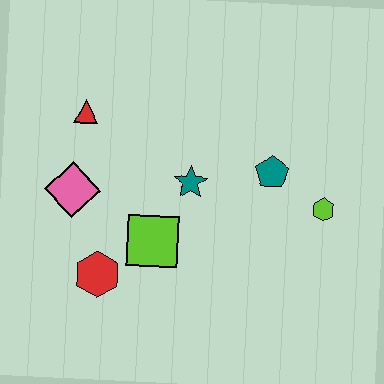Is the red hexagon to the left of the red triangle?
No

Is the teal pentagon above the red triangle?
No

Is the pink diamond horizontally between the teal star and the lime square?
No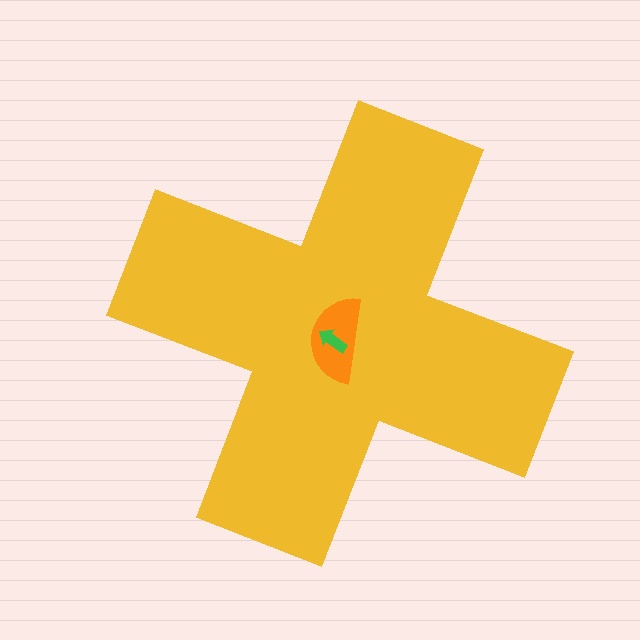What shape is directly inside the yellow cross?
The orange semicircle.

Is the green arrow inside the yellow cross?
Yes.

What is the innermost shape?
The green arrow.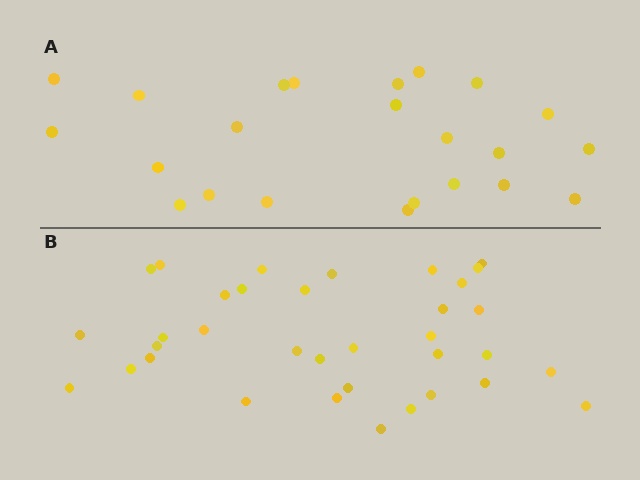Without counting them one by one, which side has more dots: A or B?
Region B (the bottom region) has more dots.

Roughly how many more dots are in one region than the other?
Region B has roughly 12 or so more dots than region A.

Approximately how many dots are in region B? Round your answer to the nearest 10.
About 40 dots. (The exact count is 35, which rounds to 40.)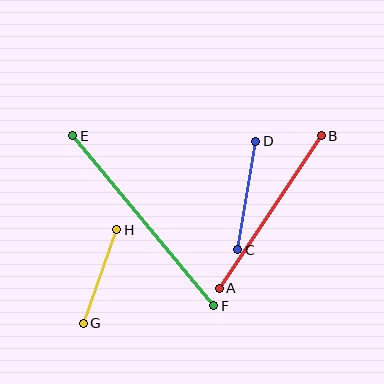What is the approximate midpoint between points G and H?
The midpoint is at approximately (100, 276) pixels.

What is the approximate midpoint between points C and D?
The midpoint is at approximately (247, 195) pixels.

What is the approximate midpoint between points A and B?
The midpoint is at approximately (270, 212) pixels.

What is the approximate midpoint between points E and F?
The midpoint is at approximately (143, 221) pixels.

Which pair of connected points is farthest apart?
Points E and F are farthest apart.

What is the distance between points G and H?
The distance is approximately 99 pixels.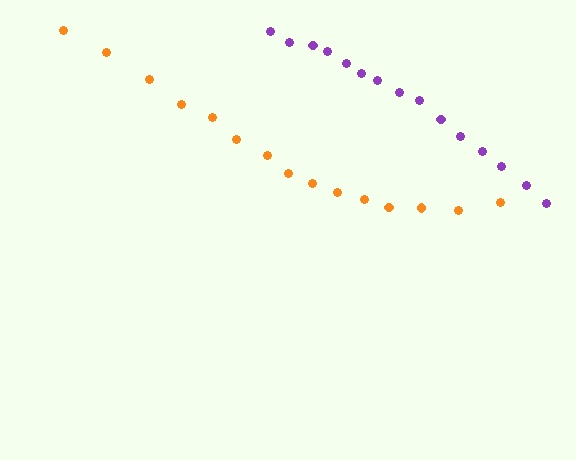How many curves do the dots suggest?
There are 2 distinct paths.